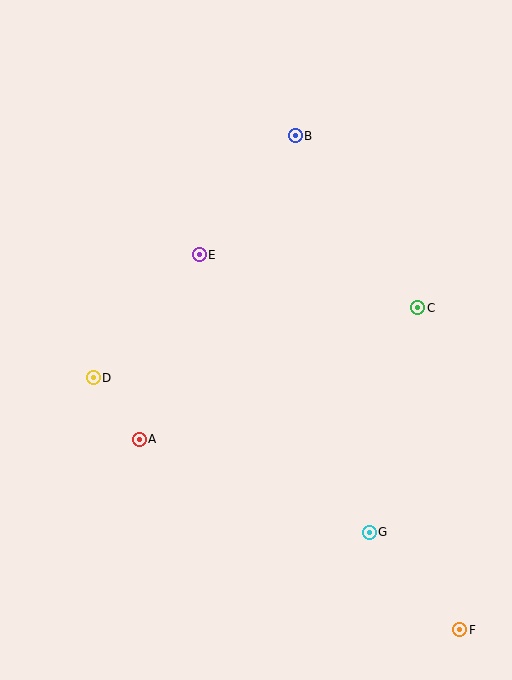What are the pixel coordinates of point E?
Point E is at (199, 255).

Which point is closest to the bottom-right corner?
Point F is closest to the bottom-right corner.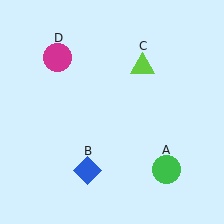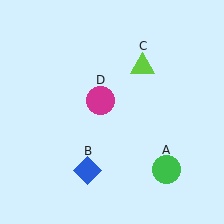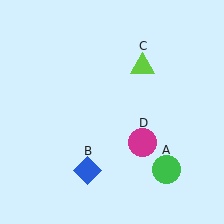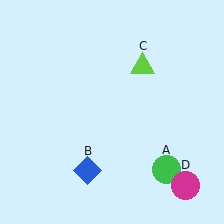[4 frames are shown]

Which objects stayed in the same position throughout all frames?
Green circle (object A) and blue diamond (object B) and lime triangle (object C) remained stationary.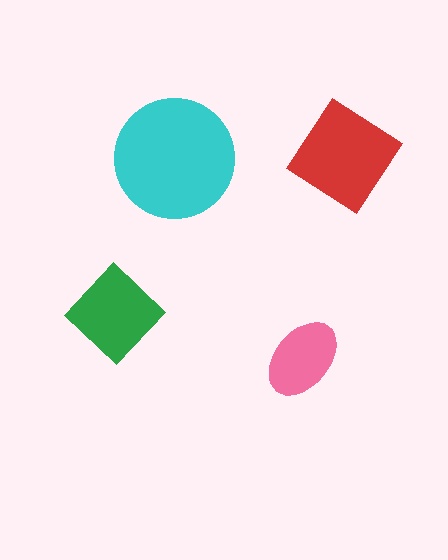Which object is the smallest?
The pink ellipse.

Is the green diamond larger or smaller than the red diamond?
Smaller.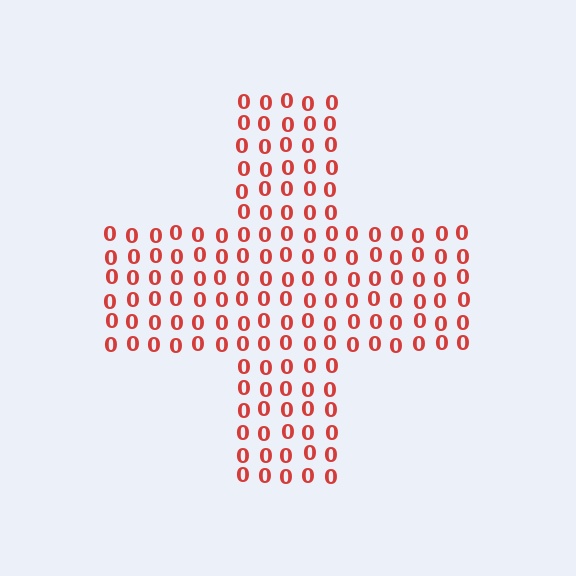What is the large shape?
The large shape is a cross.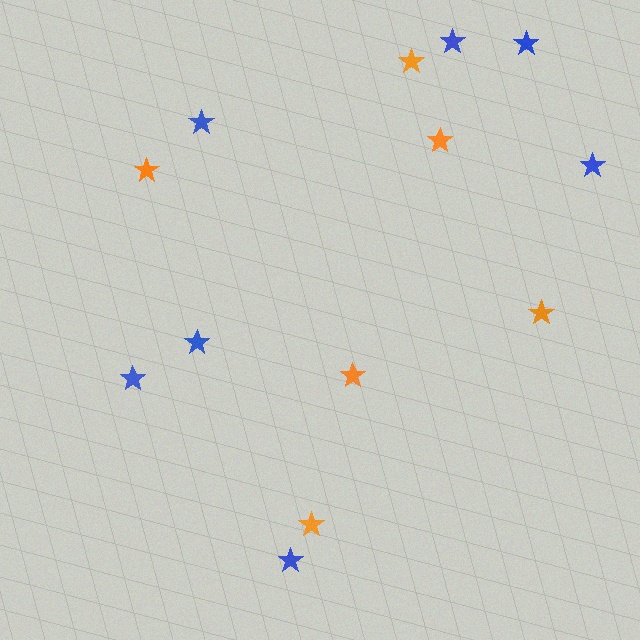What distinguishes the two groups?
There are 2 groups: one group of blue stars (7) and one group of orange stars (6).